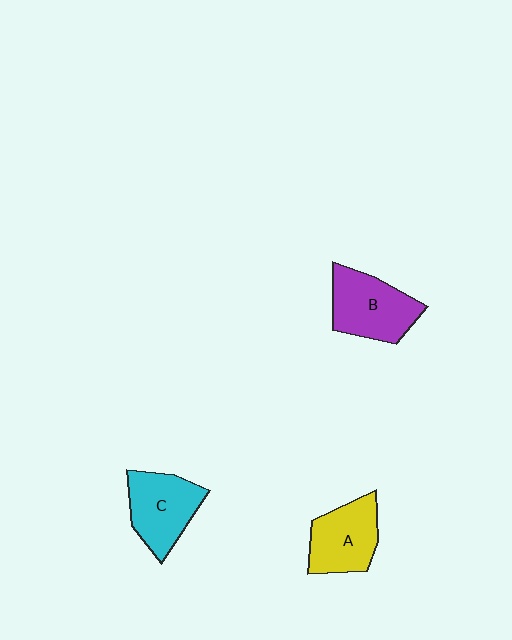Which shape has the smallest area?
Shape A (yellow).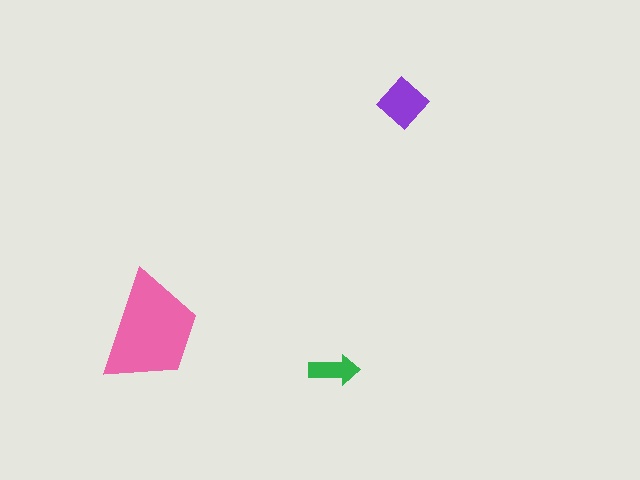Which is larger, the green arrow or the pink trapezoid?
The pink trapezoid.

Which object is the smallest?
The green arrow.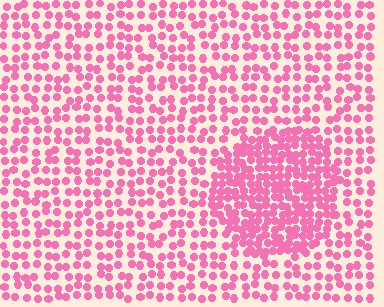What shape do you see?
I see a circle.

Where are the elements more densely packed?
The elements are more densely packed inside the circle boundary.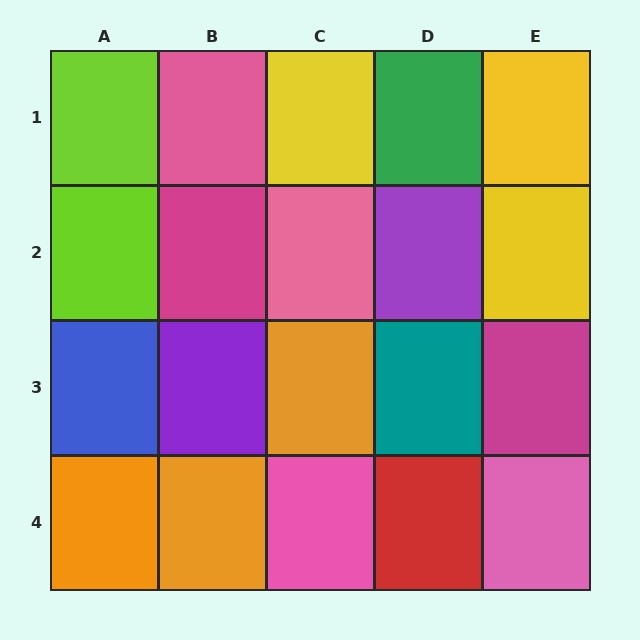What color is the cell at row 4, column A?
Orange.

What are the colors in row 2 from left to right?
Lime, magenta, pink, purple, yellow.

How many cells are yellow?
3 cells are yellow.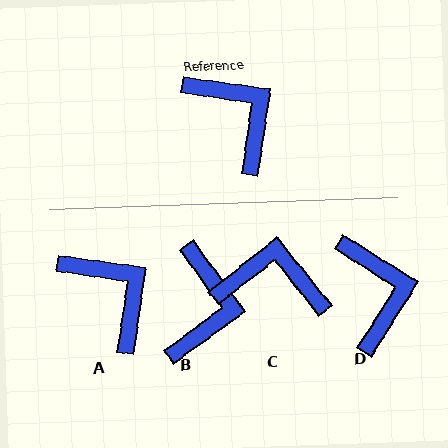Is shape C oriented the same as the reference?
No, it is off by about 46 degrees.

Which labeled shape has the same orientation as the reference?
A.